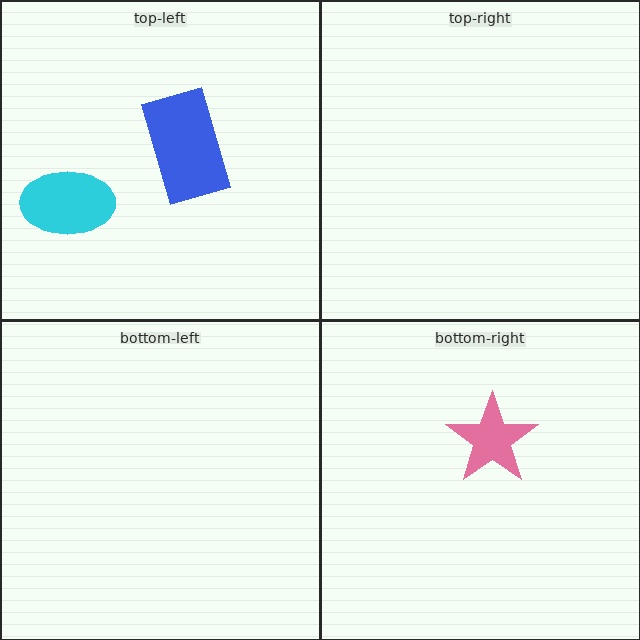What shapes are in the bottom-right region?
The pink star.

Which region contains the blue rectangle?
The top-left region.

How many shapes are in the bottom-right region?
1.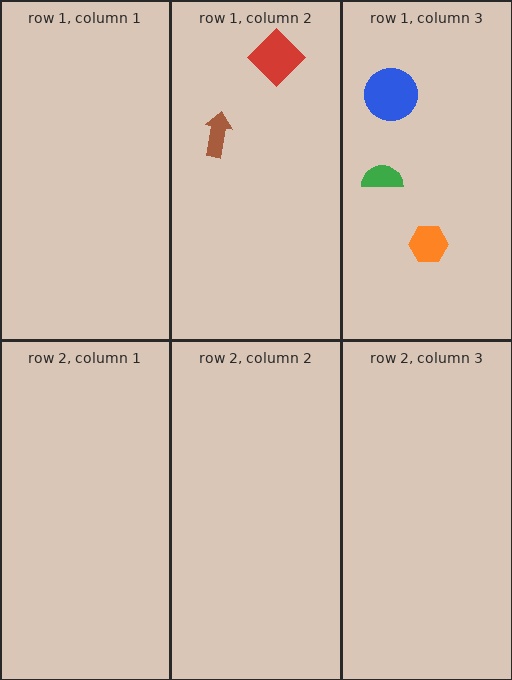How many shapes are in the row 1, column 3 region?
3.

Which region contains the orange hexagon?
The row 1, column 3 region.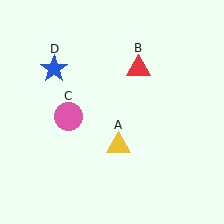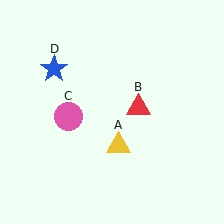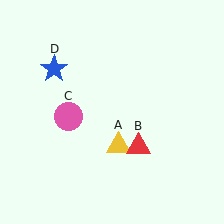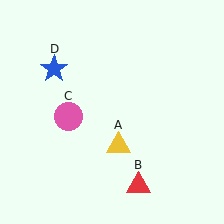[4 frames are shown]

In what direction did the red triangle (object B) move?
The red triangle (object B) moved down.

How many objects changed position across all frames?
1 object changed position: red triangle (object B).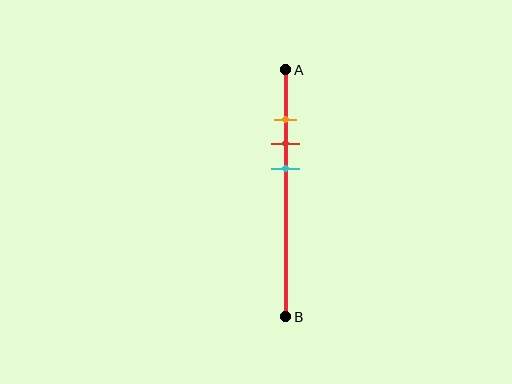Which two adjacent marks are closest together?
The orange and red marks are the closest adjacent pair.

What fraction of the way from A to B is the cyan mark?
The cyan mark is approximately 40% (0.4) of the way from A to B.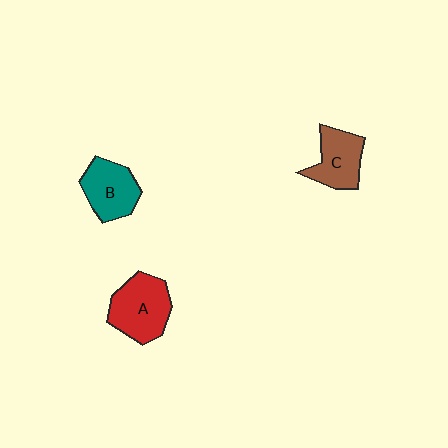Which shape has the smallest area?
Shape C (brown).